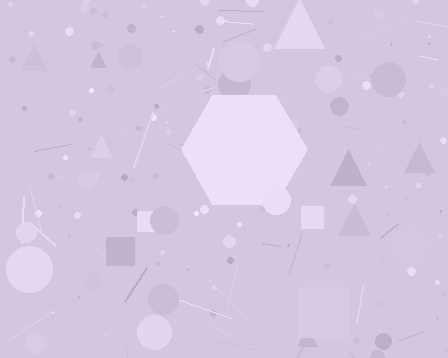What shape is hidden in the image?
A hexagon is hidden in the image.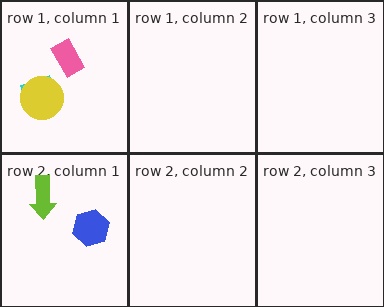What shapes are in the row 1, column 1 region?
The cyan diamond, the pink rectangle, the yellow circle.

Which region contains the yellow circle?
The row 1, column 1 region.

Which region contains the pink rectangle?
The row 1, column 1 region.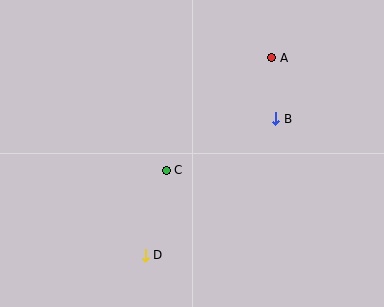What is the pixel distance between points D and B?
The distance between D and B is 189 pixels.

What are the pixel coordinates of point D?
Point D is at (145, 255).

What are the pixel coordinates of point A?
Point A is at (272, 58).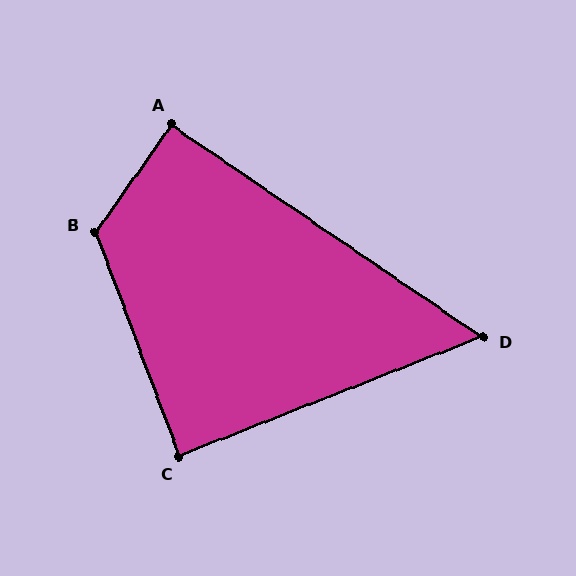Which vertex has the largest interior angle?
B, at approximately 124 degrees.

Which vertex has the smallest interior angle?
D, at approximately 56 degrees.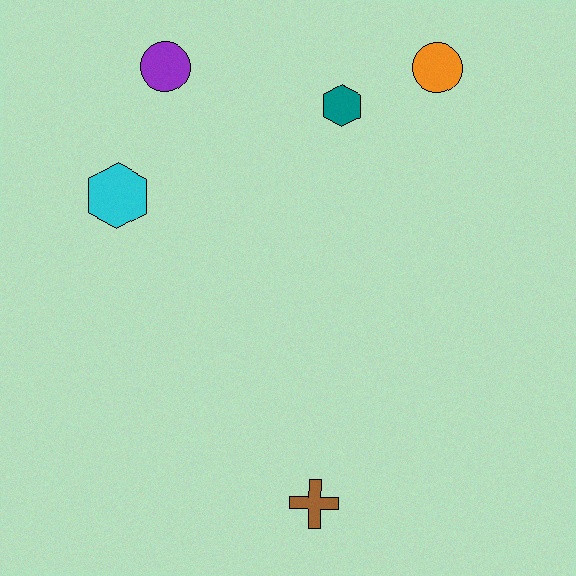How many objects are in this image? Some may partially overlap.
There are 5 objects.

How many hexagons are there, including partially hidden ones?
There are 2 hexagons.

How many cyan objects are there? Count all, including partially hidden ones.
There is 1 cyan object.